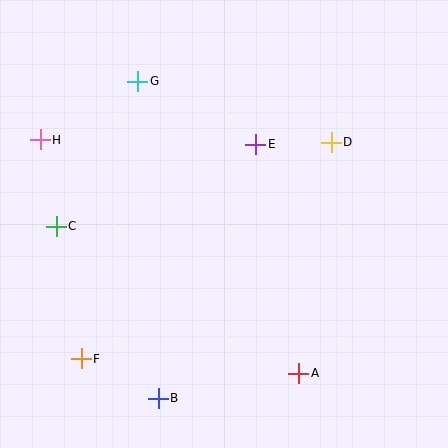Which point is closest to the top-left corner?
Point H is closest to the top-left corner.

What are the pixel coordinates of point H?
Point H is at (40, 140).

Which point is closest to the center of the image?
Point E at (256, 144) is closest to the center.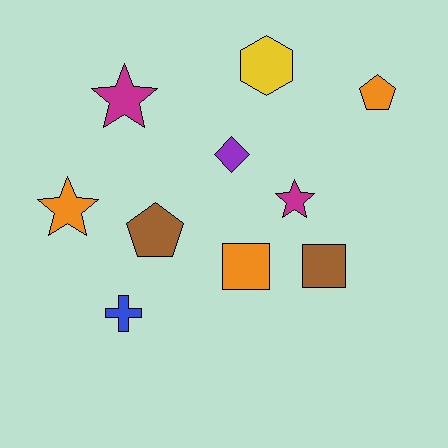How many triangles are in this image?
There are no triangles.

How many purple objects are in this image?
There is 1 purple object.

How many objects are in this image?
There are 10 objects.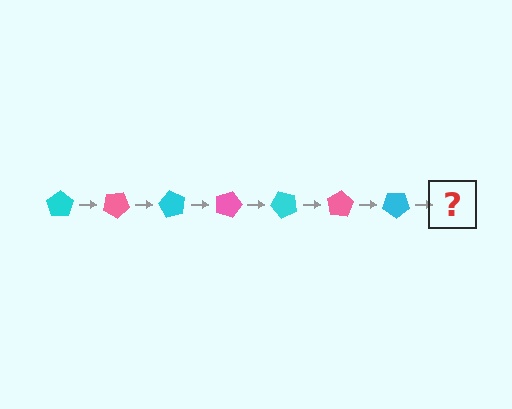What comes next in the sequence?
The next element should be a pink pentagon, rotated 210 degrees from the start.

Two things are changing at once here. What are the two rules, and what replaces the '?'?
The two rules are that it rotates 30 degrees each step and the color cycles through cyan and pink. The '?' should be a pink pentagon, rotated 210 degrees from the start.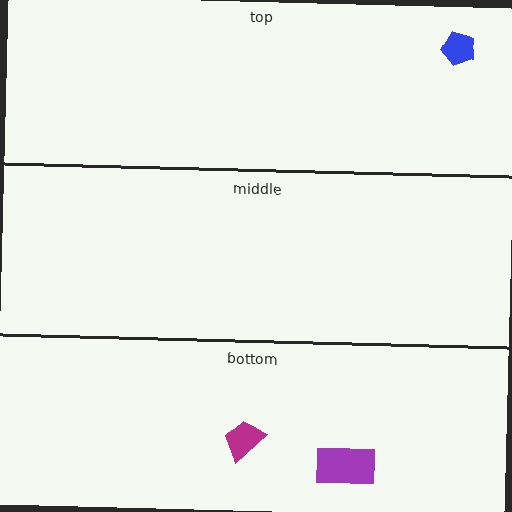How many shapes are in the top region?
1.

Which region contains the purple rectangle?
The bottom region.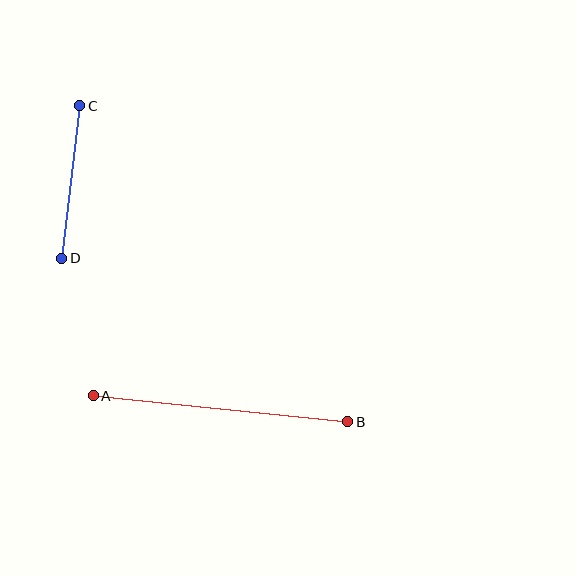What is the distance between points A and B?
The distance is approximately 256 pixels.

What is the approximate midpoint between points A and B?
The midpoint is at approximately (221, 409) pixels.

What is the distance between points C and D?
The distance is approximately 154 pixels.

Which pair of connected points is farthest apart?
Points A and B are farthest apart.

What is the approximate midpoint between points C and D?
The midpoint is at approximately (71, 182) pixels.